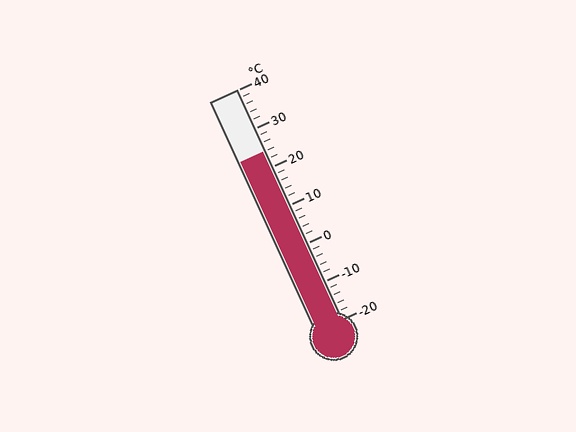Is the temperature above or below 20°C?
The temperature is above 20°C.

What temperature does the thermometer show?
The thermometer shows approximately 24°C.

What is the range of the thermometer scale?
The thermometer scale ranges from -20°C to 40°C.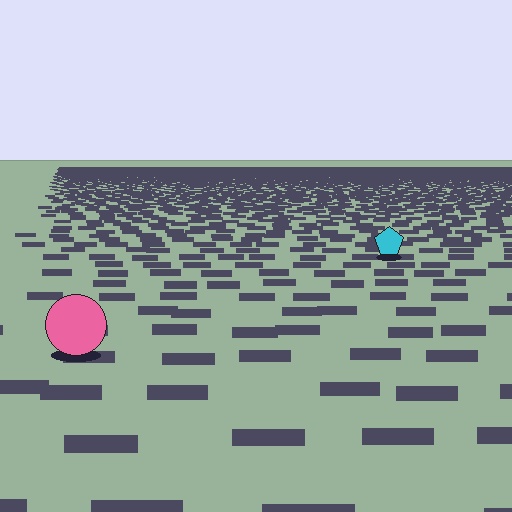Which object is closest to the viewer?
The pink circle is closest. The texture marks near it are larger and more spread out.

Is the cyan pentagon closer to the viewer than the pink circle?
No. The pink circle is closer — you can tell from the texture gradient: the ground texture is coarser near it.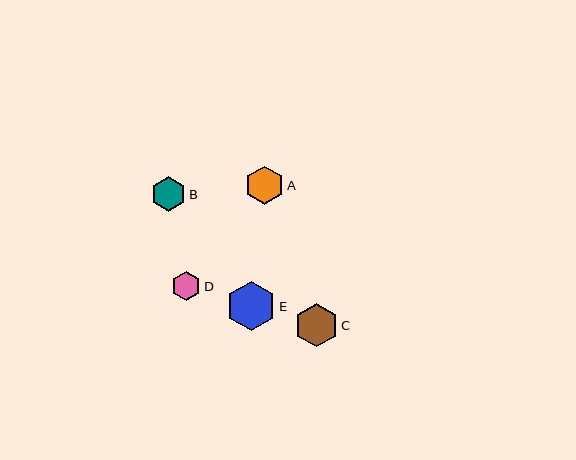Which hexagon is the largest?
Hexagon E is the largest with a size of approximately 49 pixels.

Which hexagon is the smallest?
Hexagon D is the smallest with a size of approximately 29 pixels.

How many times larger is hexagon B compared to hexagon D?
Hexagon B is approximately 1.2 times the size of hexagon D.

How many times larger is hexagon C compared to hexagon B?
Hexagon C is approximately 1.2 times the size of hexagon B.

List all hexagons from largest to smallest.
From largest to smallest: E, C, A, B, D.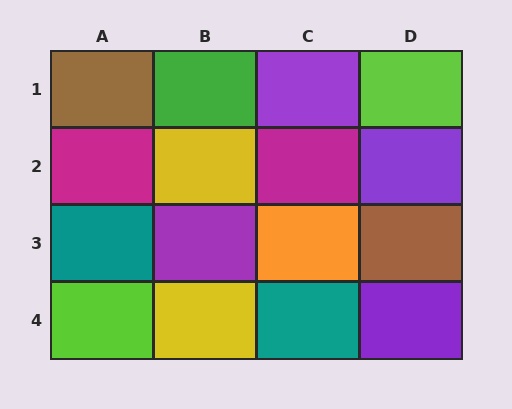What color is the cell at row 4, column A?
Lime.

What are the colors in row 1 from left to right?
Brown, green, purple, lime.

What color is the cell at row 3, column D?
Brown.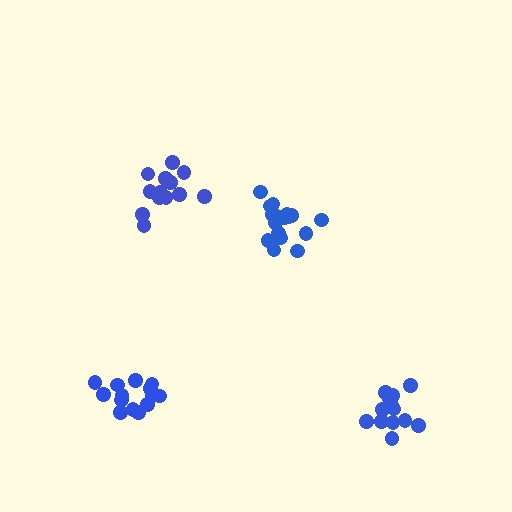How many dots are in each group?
Group 1: 13 dots, Group 2: 14 dots, Group 3: 17 dots, Group 4: 14 dots (58 total).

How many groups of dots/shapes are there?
There are 4 groups.